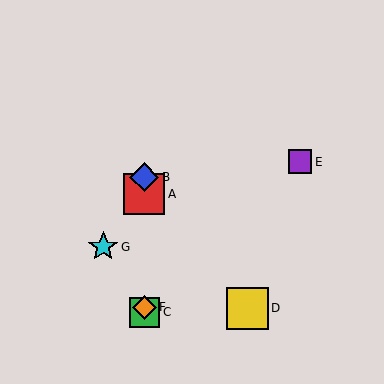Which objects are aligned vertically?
Objects A, B, C, F are aligned vertically.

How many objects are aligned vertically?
4 objects (A, B, C, F) are aligned vertically.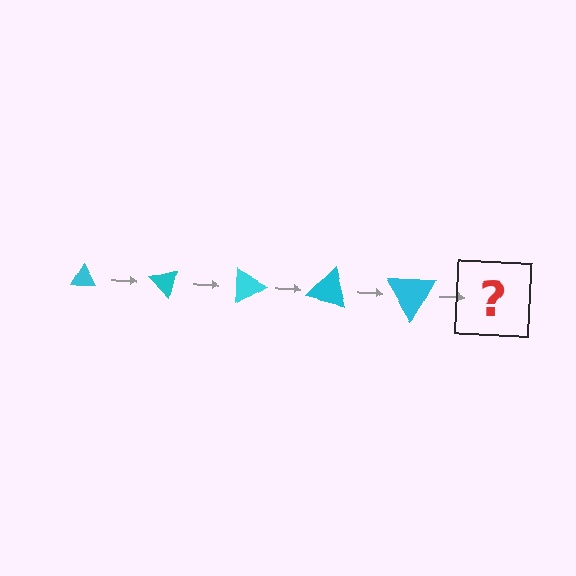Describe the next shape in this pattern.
It should be a triangle, larger than the previous one and rotated 225 degrees from the start.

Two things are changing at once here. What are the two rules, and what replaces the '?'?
The two rules are that the triangle grows larger each step and it rotates 45 degrees each step. The '?' should be a triangle, larger than the previous one and rotated 225 degrees from the start.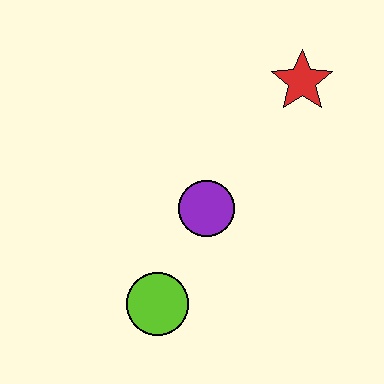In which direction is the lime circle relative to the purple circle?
The lime circle is below the purple circle.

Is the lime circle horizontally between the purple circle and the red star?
No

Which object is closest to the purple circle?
The lime circle is closest to the purple circle.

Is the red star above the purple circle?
Yes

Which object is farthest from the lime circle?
The red star is farthest from the lime circle.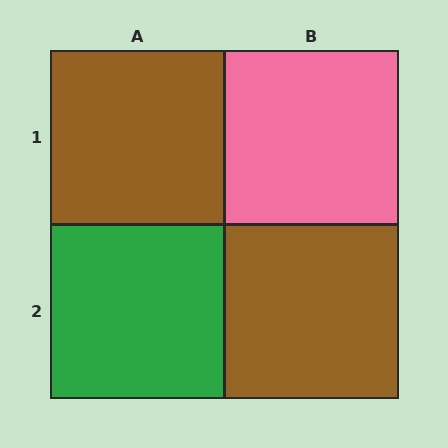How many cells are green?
1 cell is green.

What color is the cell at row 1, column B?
Pink.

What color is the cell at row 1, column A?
Brown.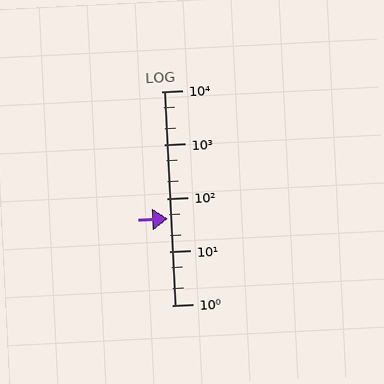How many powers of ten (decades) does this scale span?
The scale spans 4 decades, from 1 to 10000.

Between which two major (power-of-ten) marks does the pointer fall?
The pointer is between 10 and 100.